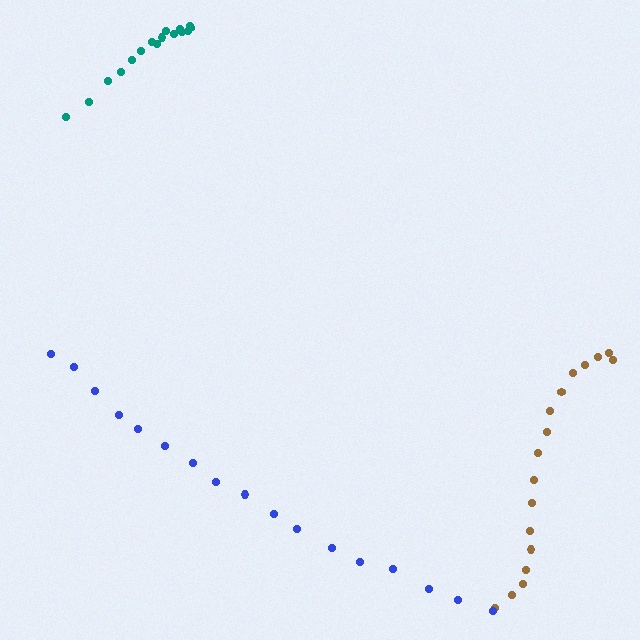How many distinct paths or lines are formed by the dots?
There are 3 distinct paths.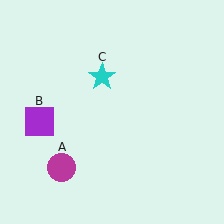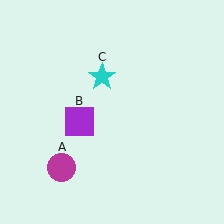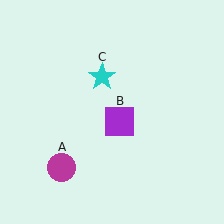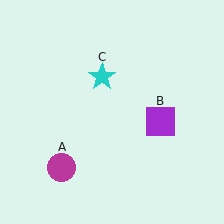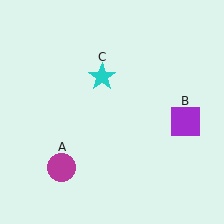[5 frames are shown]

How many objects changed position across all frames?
1 object changed position: purple square (object B).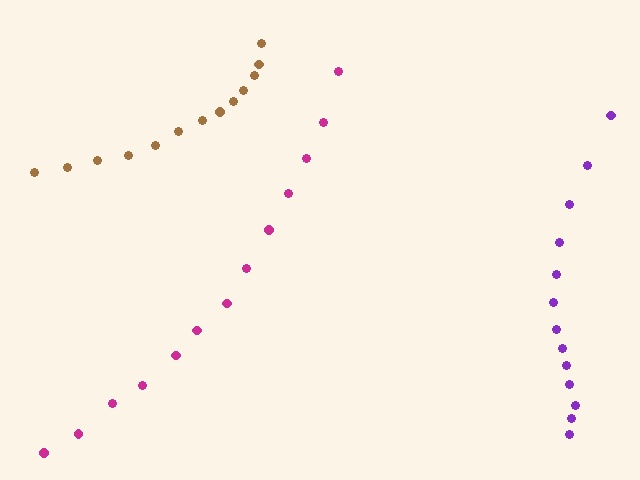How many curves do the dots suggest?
There are 3 distinct paths.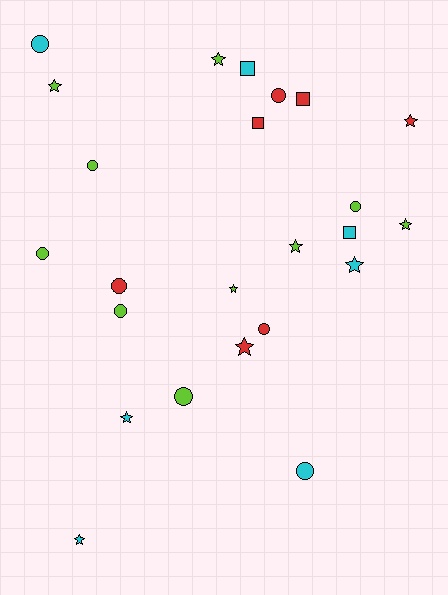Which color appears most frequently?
Lime, with 10 objects.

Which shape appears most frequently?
Circle, with 10 objects.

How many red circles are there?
There are 3 red circles.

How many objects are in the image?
There are 24 objects.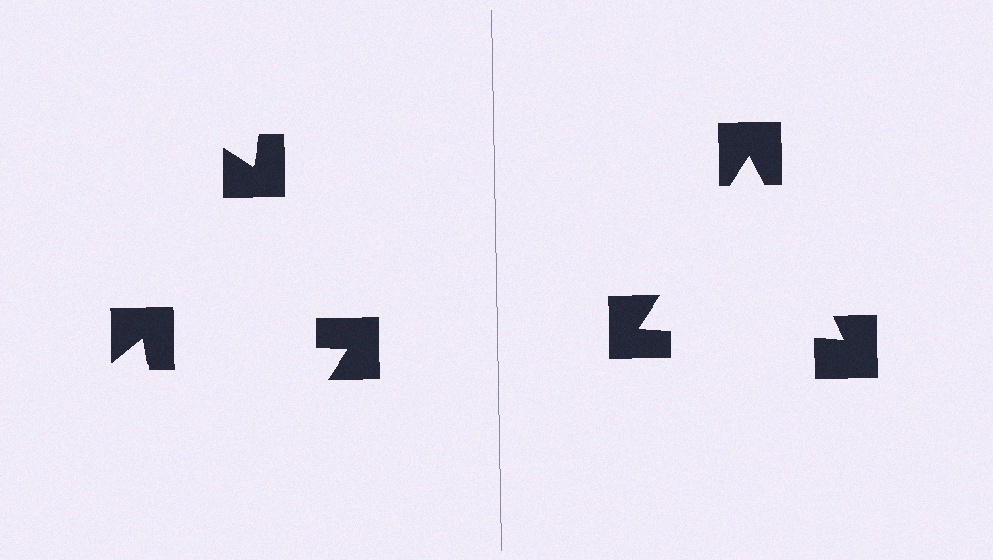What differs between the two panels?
The notched squares are positioned identically on both sides; only the wedge orientations differ. On the right they align to a triangle; on the left they are misaligned.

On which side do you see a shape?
An illusory triangle appears on the right side. On the left side the wedge cuts are rotated, so no coherent shape forms.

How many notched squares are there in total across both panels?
6 — 3 on each side.